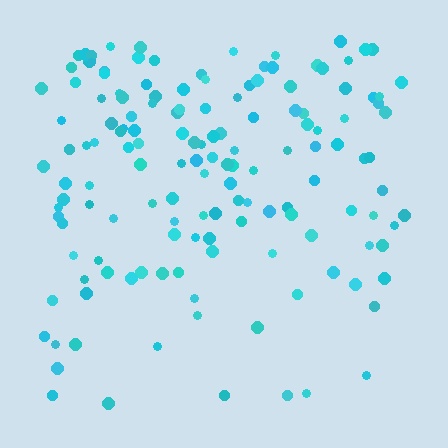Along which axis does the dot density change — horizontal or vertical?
Vertical.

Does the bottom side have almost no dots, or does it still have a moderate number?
Still a moderate number, just noticeably fewer than the top.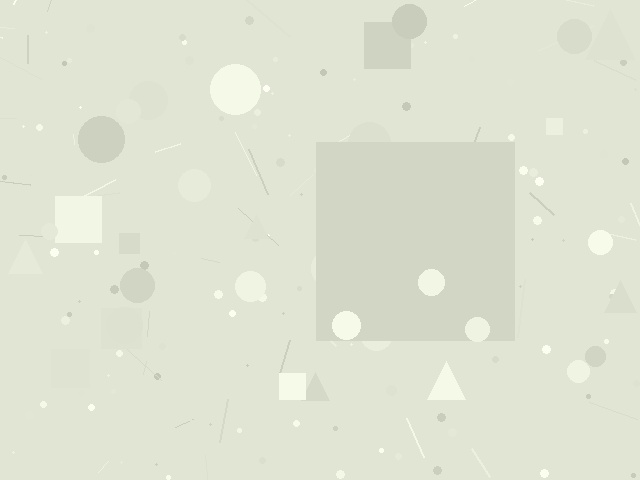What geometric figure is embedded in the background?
A square is embedded in the background.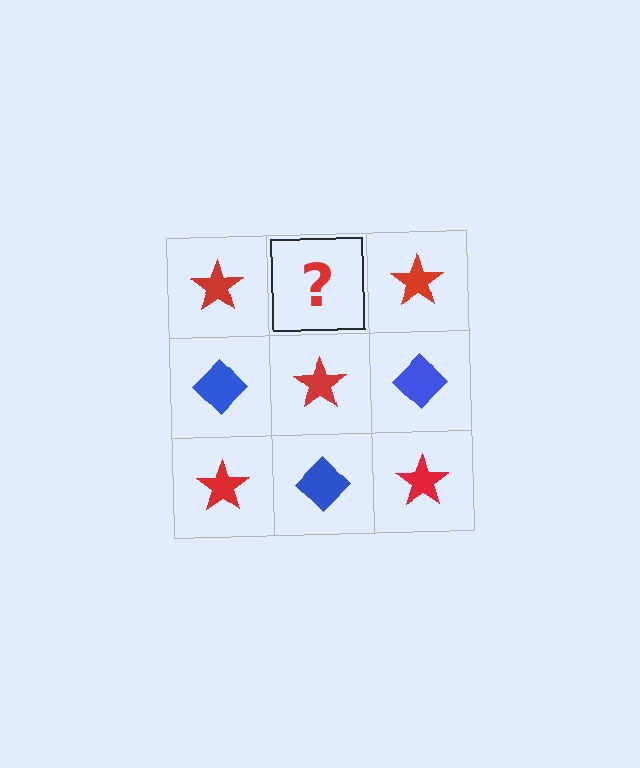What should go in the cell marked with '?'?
The missing cell should contain a blue diamond.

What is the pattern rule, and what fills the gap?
The rule is that it alternates red star and blue diamond in a checkerboard pattern. The gap should be filled with a blue diamond.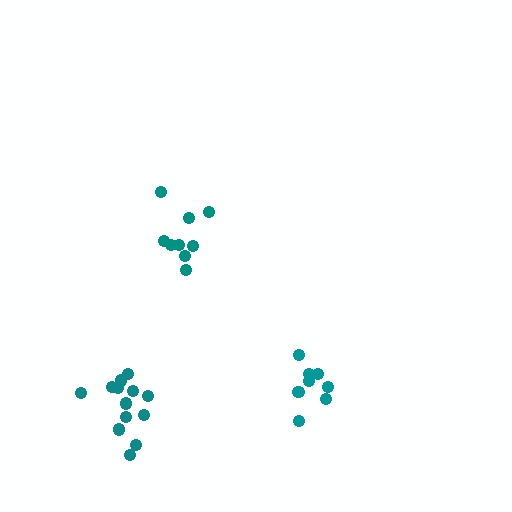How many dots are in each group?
Group 1: 9 dots, Group 2: 8 dots, Group 3: 13 dots (30 total).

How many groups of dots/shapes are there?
There are 3 groups.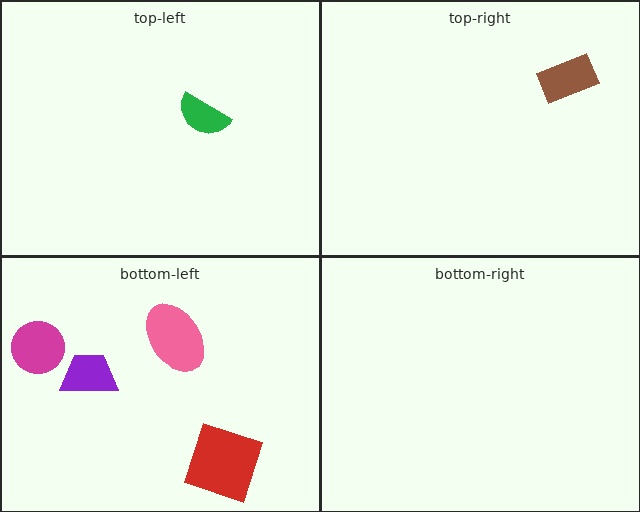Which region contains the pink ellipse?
The bottom-left region.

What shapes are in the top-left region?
The green semicircle.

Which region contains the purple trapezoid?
The bottom-left region.